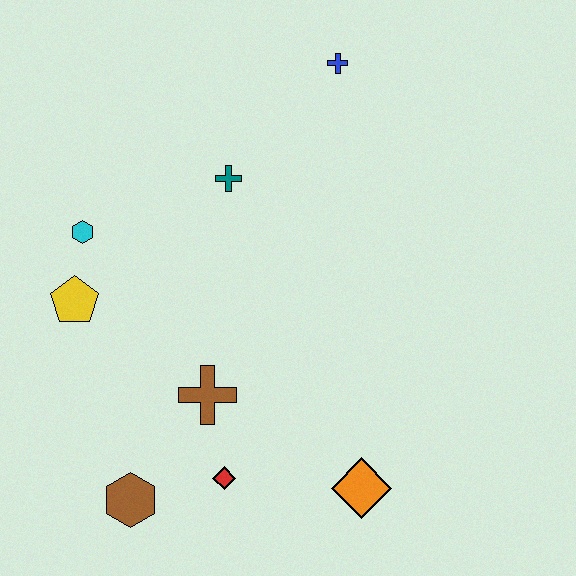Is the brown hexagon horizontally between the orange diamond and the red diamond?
No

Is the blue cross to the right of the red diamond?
Yes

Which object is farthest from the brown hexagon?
The blue cross is farthest from the brown hexagon.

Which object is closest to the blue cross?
The teal cross is closest to the blue cross.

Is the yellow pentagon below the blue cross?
Yes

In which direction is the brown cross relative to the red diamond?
The brown cross is above the red diamond.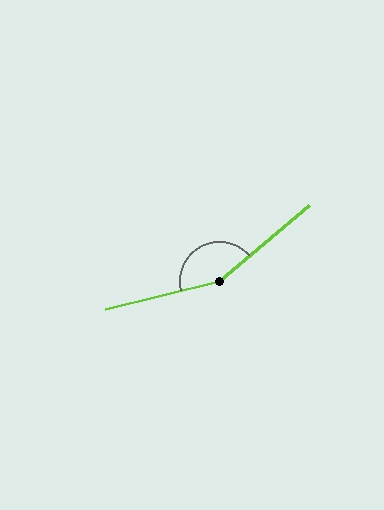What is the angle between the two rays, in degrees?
Approximately 154 degrees.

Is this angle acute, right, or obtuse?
It is obtuse.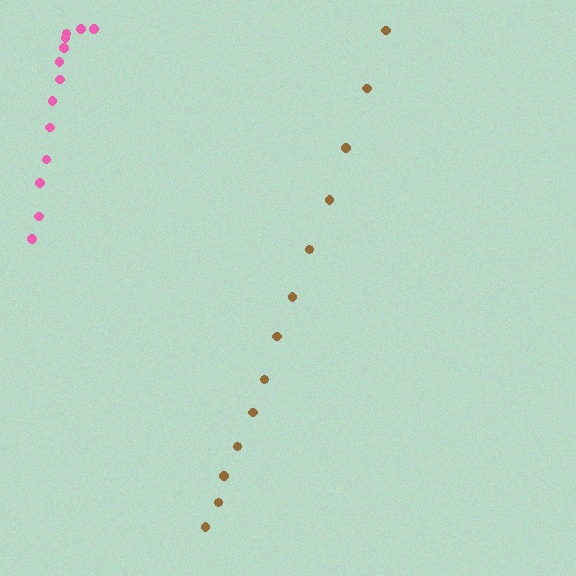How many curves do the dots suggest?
There are 2 distinct paths.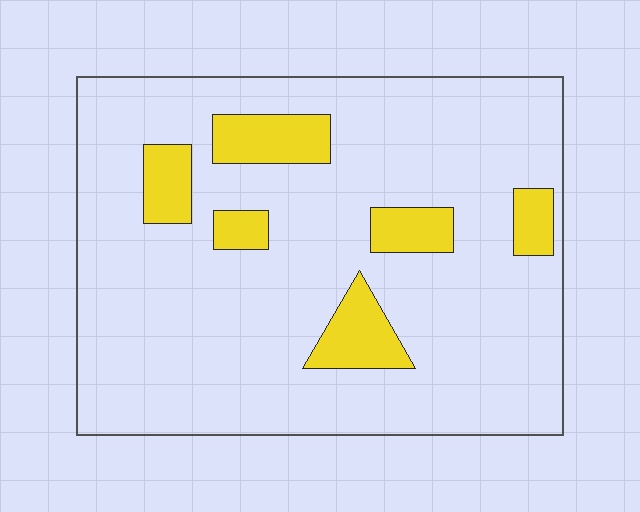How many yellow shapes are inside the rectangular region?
6.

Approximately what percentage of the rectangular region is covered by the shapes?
Approximately 15%.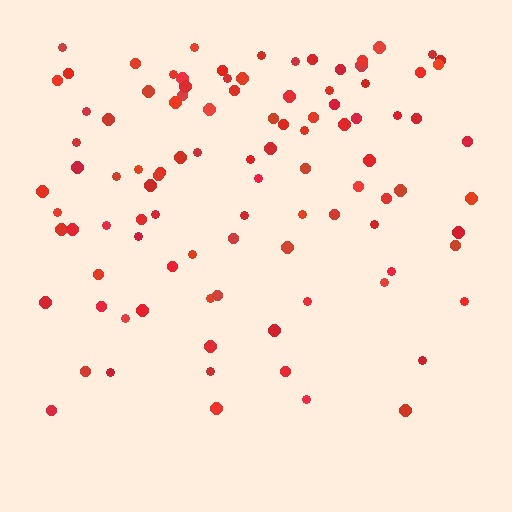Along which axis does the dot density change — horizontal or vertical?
Vertical.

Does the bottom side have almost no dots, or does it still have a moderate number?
Still a moderate number, just noticeably fewer than the top.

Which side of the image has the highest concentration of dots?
The top.